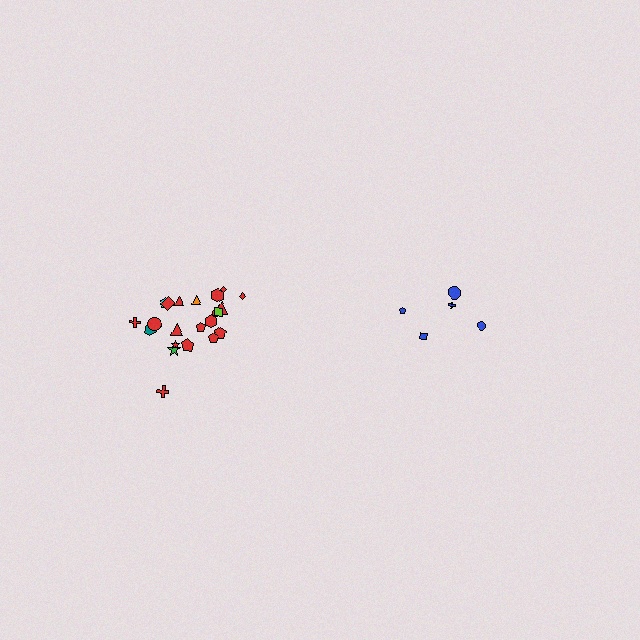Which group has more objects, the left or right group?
The left group.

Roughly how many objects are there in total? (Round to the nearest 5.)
Roughly 25 objects in total.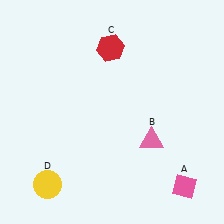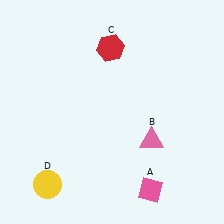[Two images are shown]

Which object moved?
The pink diamond (A) moved left.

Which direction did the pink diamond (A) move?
The pink diamond (A) moved left.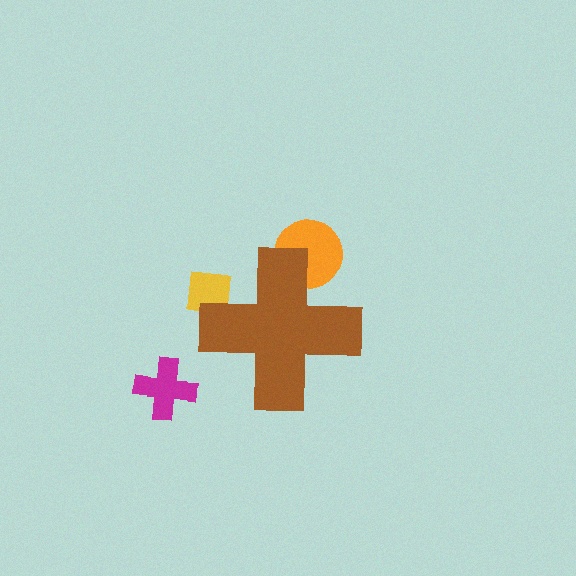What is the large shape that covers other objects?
A brown cross.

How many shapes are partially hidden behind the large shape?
2 shapes are partially hidden.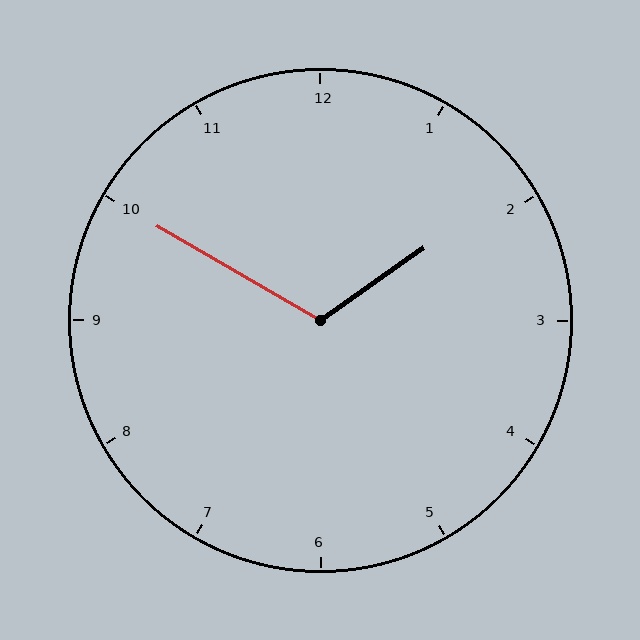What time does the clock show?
1:50.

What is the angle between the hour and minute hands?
Approximately 115 degrees.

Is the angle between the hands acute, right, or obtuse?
It is obtuse.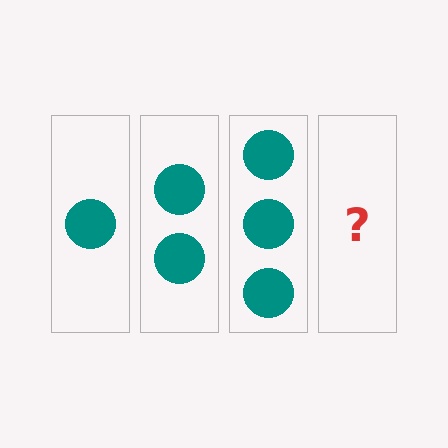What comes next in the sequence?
The next element should be 4 circles.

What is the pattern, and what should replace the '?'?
The pattern is that each step adds one more circle. The '?' should be 4 circles.